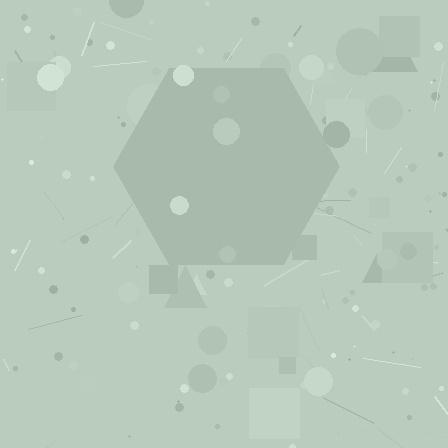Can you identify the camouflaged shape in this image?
The camouflaged shape is a hexagon.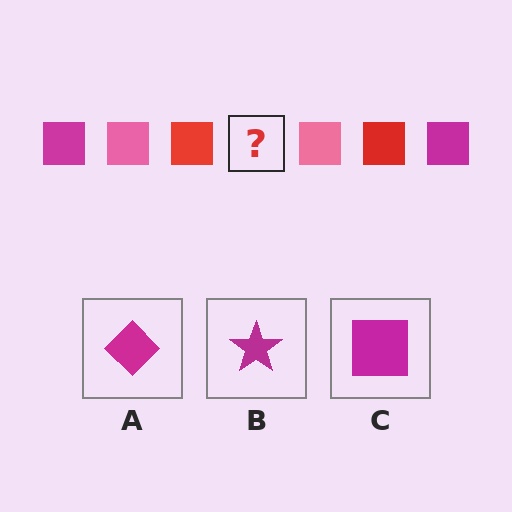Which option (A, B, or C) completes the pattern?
C.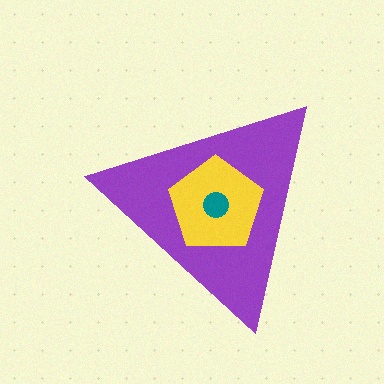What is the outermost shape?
The purple triangle.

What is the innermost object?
The teal circle.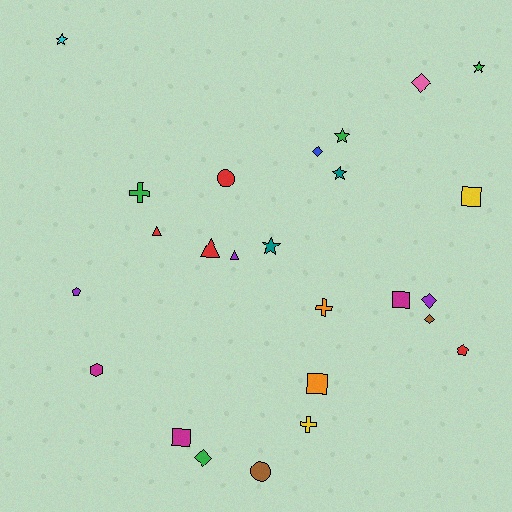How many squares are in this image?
There are 4 squares.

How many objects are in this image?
There are 25 objects.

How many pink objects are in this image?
There is 1 pink object.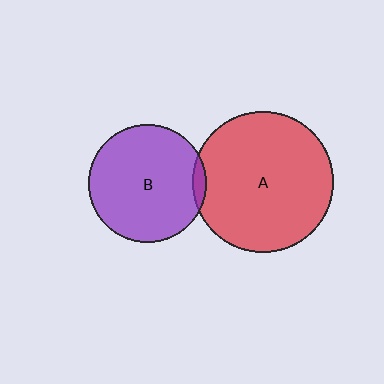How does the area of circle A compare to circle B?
Approximately 1.4 times.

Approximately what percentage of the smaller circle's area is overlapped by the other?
Approximately 5%.